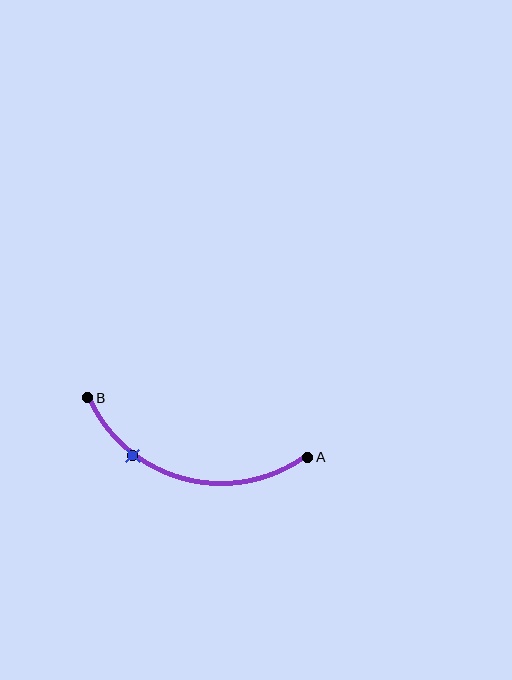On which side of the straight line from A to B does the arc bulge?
The arc bulges below the straight line connecting A and B.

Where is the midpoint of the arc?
The arc midpoint is the point on the curve farthest from the straight line joining A and B. It sits below that line.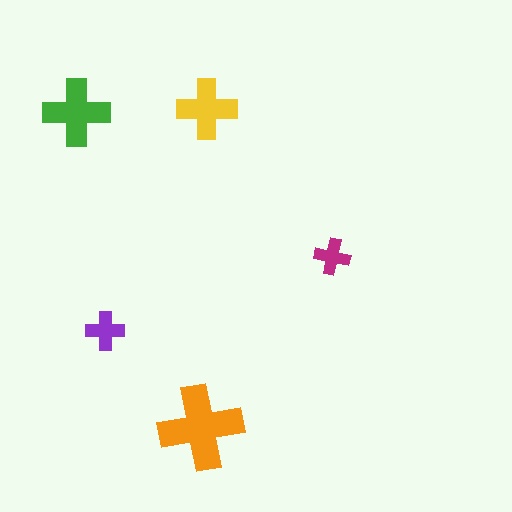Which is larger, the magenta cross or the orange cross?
The orange one.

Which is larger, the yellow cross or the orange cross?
The orange one.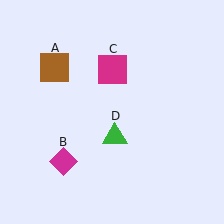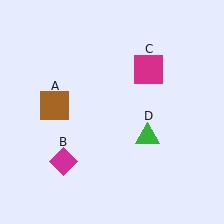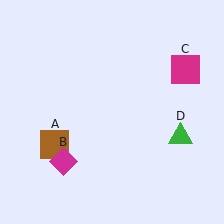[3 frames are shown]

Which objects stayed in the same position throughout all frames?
Magenta diamond (object B) remained stationary.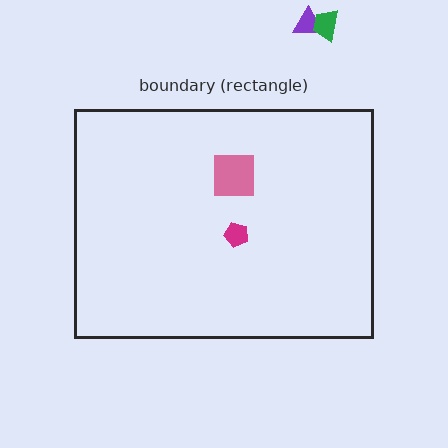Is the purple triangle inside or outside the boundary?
Outside.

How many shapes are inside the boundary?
2 inside, 2 outside.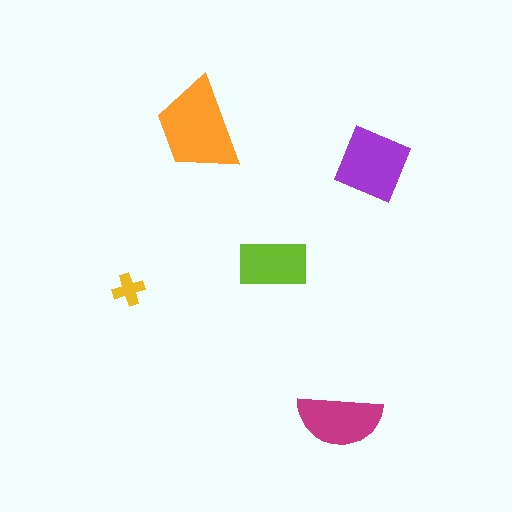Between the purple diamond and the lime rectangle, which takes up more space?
The purple diamond.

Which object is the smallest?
The yellow cross.